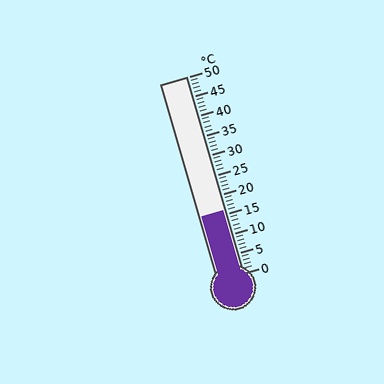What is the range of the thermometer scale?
The thermometer scale ranges from 0°C to 50°C.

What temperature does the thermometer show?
The thermometer shows approximately 16°C.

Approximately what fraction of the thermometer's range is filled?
The thermometer is filled to approximately 30% of its range.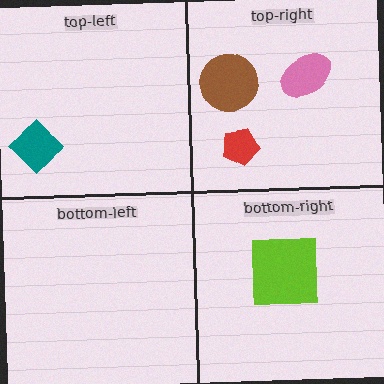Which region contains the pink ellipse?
The top-right region.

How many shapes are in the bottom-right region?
1.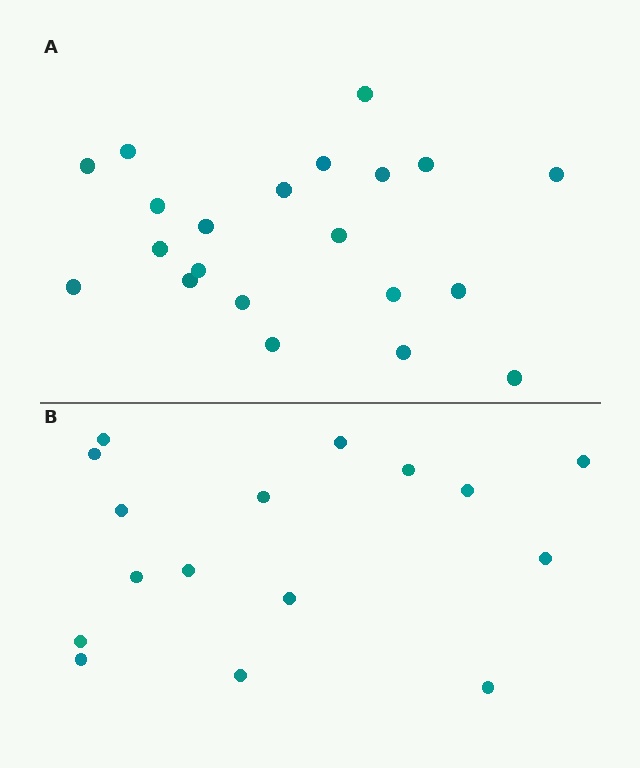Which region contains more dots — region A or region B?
Region A (the top region) has more dots.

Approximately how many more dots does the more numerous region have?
Region A has about 5 more dots than region B.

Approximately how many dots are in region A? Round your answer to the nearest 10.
About 20 dots. (The exact count is 21, which rounds to 20.)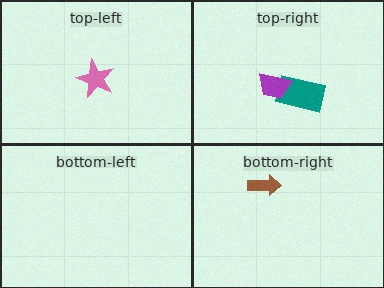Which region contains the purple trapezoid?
The top-right region.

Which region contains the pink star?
The top-left region.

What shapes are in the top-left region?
The pink star.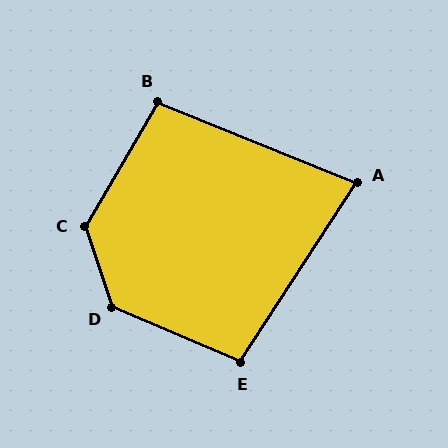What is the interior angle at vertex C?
Approximately 131 degrees (obtuse).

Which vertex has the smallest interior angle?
A, at approximately 79 degrees.